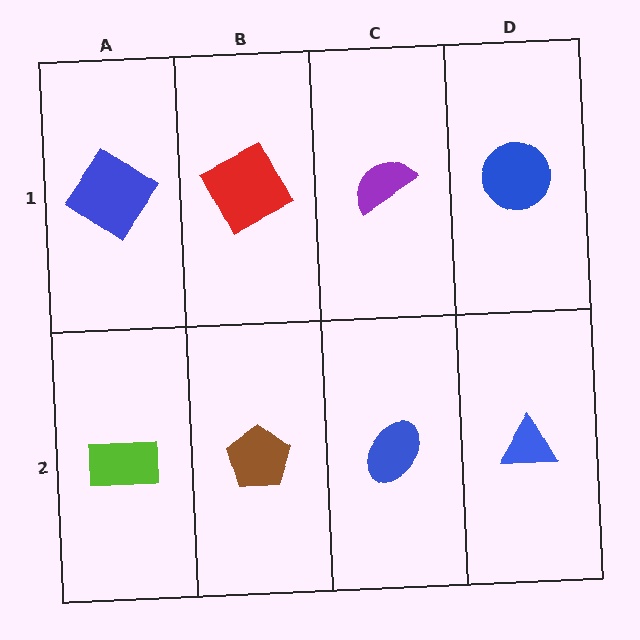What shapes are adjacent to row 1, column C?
A blue ellipse (row 2, column C), a red square (row 1, column B), a blue circle (row 1, column D).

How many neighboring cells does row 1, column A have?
2.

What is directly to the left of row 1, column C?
A red square.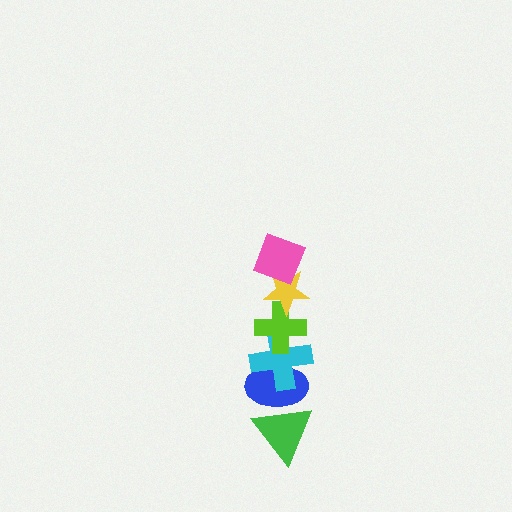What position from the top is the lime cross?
The lime cross is 3rd from the top.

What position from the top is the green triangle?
The green triangle is 6th from the top.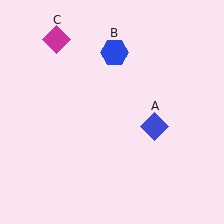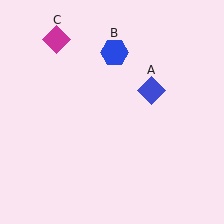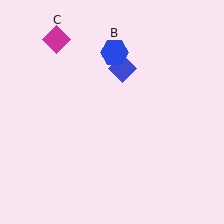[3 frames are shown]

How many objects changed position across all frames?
1 object changed position: blue diamond (object A).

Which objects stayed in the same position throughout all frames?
Blue hexagon (object B) and magenta diamond (object C) remained stationary.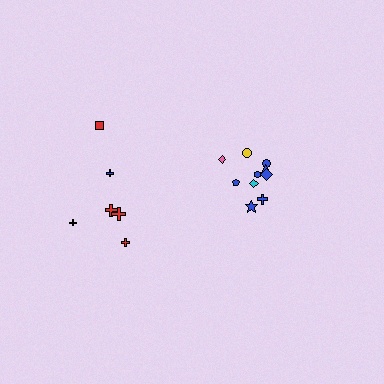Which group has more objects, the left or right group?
The right group.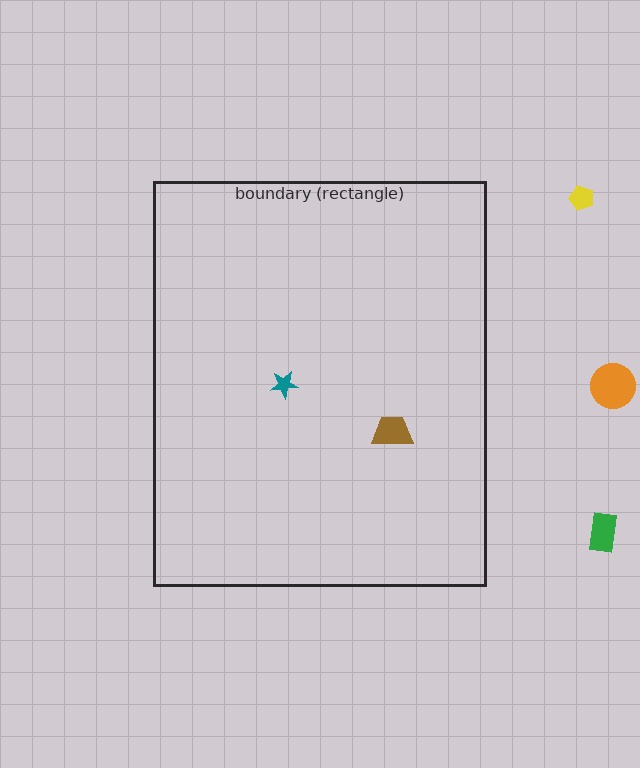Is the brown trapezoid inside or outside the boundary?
Inside.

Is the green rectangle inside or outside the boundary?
Outside.